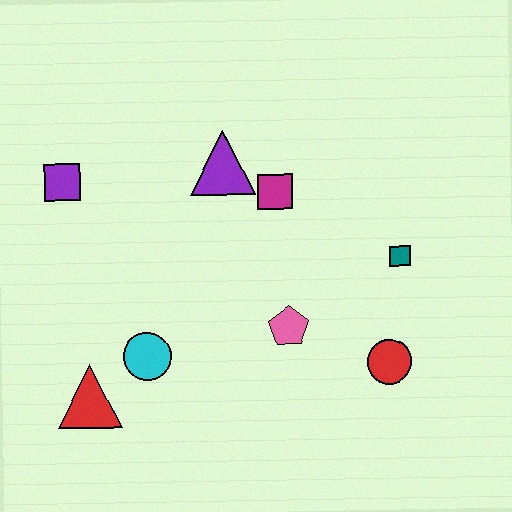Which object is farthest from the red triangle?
The teal square is farthest from the red triangle.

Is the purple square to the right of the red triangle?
No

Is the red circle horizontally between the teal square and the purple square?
Yes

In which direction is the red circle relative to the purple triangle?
The red circle is below the purple triangle.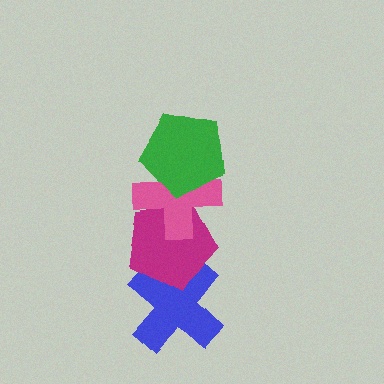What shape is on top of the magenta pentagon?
The pink cross is on top of the magenta pentagon.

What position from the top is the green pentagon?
The green pentagon is 1st from the top.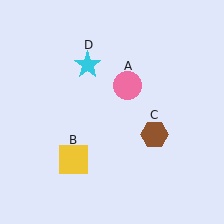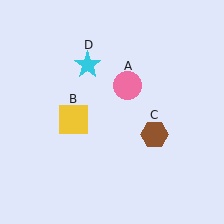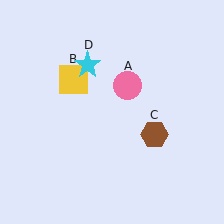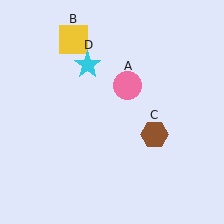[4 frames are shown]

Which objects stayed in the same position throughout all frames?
Pink circle (object A) and brown hexagon (object C) and cyan star (object D) remained stationary.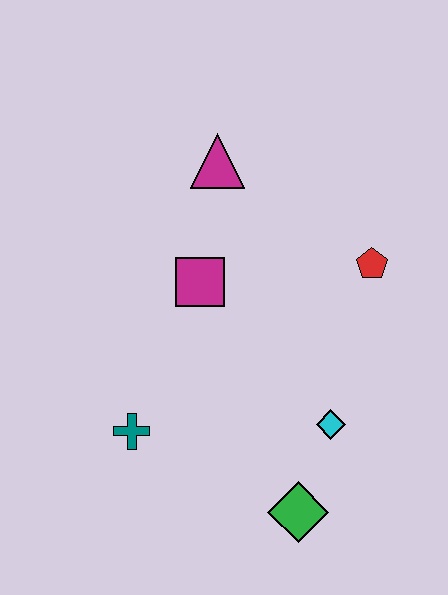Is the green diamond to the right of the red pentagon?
No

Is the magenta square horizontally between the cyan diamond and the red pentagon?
No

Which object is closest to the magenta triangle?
The magenta square is closest to the magenta triangle.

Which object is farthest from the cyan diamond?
The magenta triangle is farthest from the cyan diamond.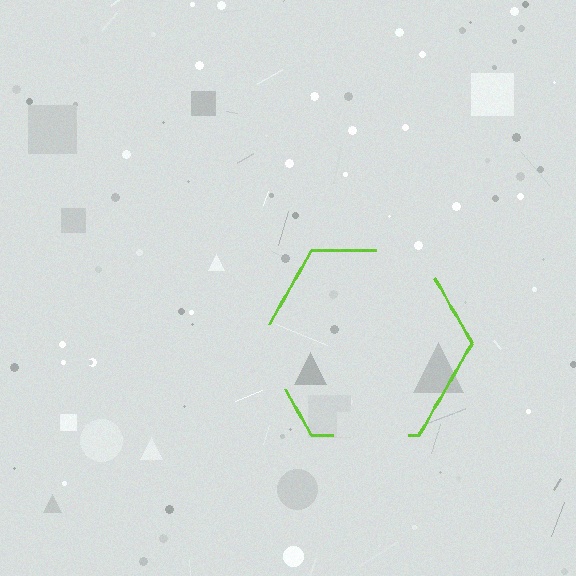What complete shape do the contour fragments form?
The contour fragments form a hexagon.